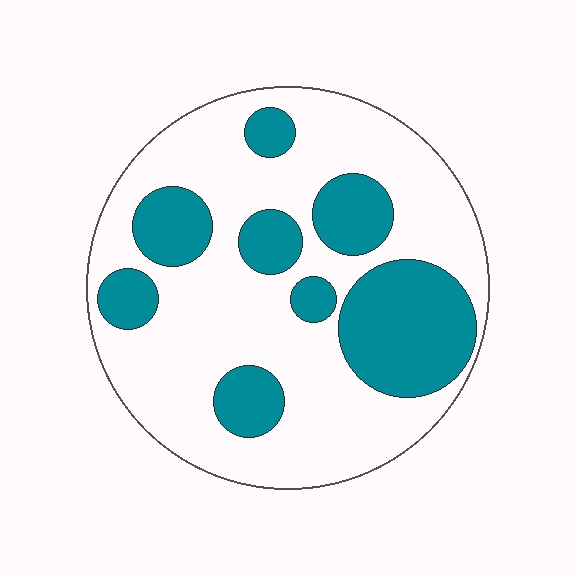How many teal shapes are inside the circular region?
8.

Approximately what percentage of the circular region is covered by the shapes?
Approximately 30%.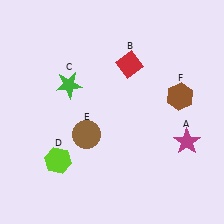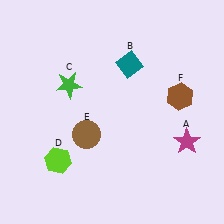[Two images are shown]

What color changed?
The diamond (B) changed from red in Image 1 to teal in Image 2.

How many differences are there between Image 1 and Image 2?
There is 1 difference between the two images.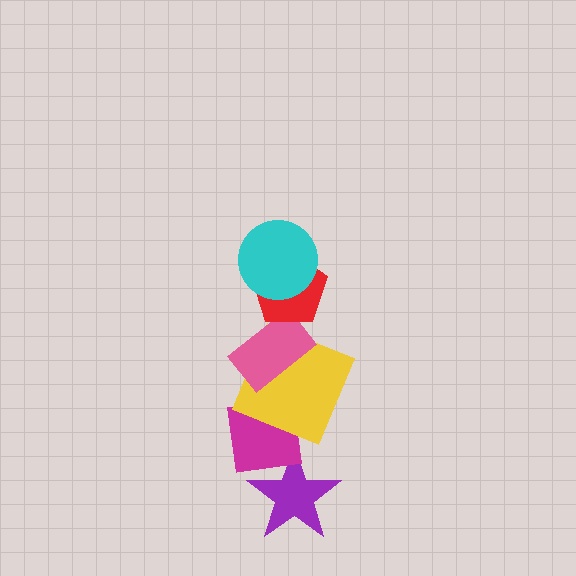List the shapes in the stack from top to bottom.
From top to bottom: the cyan circle, the red pentagon, the pink rectangle, the yellow square, the magenta square, the purple star.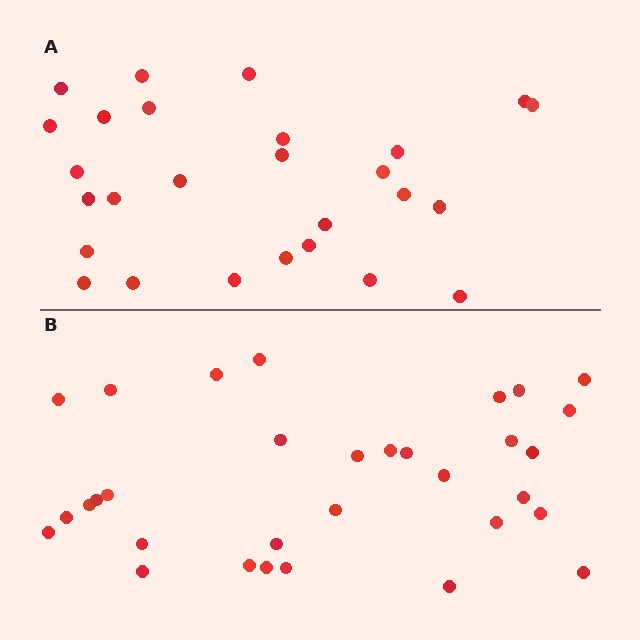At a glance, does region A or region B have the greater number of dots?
Region B (the bottom region) has more dots.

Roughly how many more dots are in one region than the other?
Region B has about 5 more dots than region A.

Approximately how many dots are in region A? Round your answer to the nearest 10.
About 30 dots. (The exact count is 27, which rounds to 30.)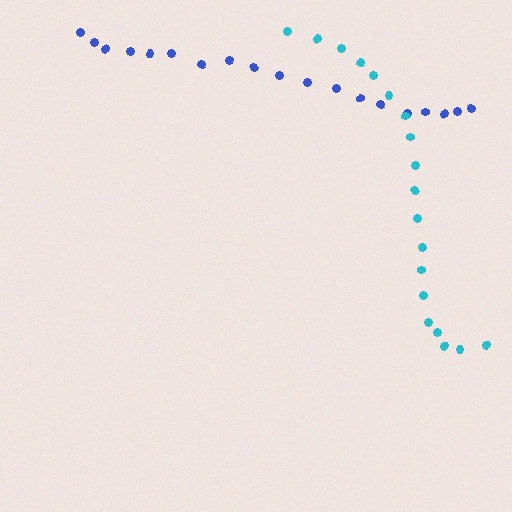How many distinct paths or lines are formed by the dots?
There are 2 distinct paths.